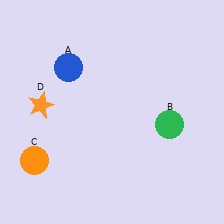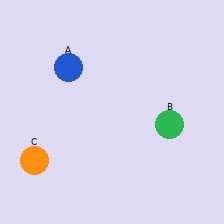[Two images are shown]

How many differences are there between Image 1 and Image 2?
There is 1 difference between the two images.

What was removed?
The orange star (D) was removed in Image 2.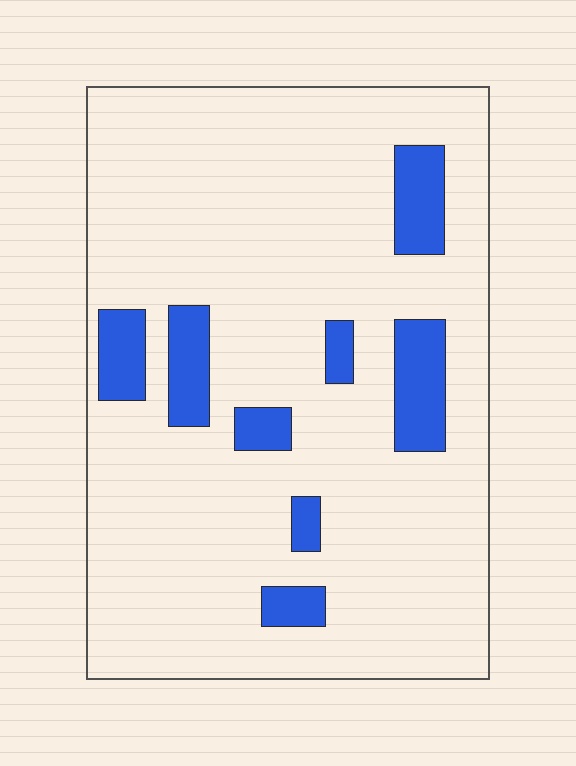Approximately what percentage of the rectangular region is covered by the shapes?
Approximately 15%.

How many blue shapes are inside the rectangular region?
8.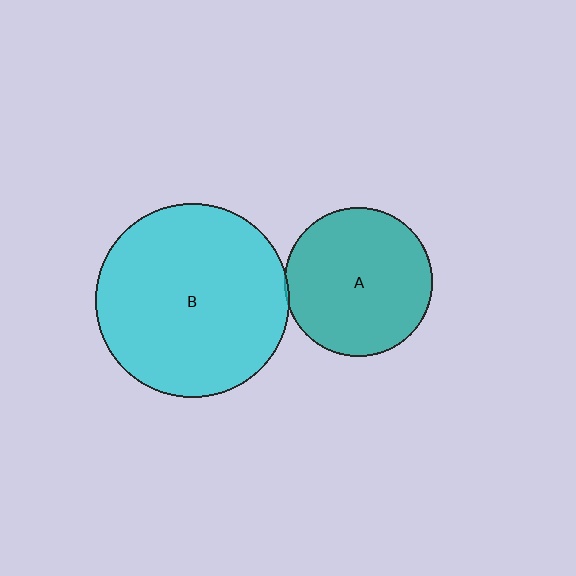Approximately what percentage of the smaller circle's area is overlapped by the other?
Approximately 5%.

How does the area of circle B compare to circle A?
Approximately 1.7 times.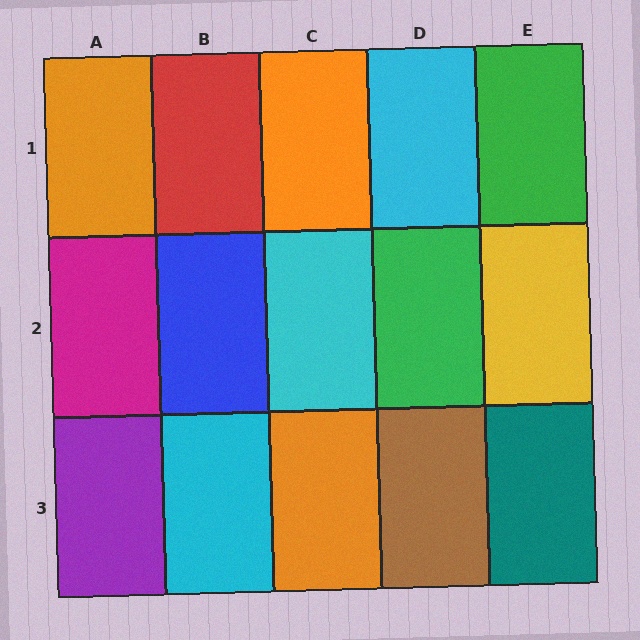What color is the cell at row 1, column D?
Cyan.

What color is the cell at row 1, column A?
Orange.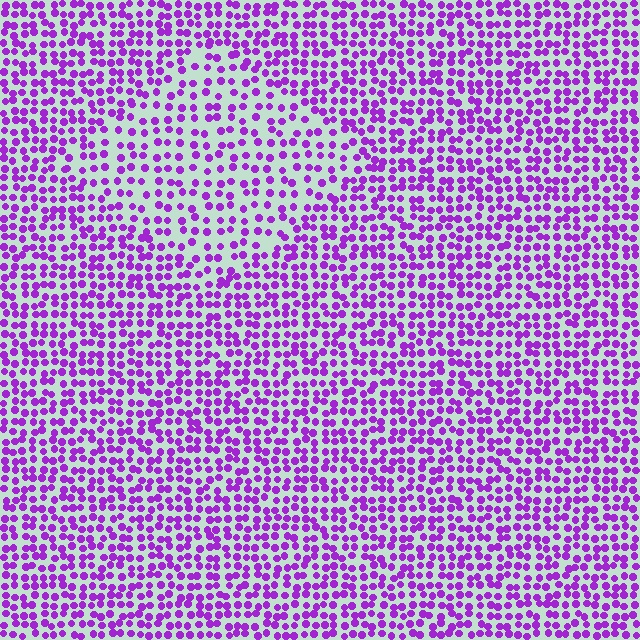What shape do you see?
I see a diamond.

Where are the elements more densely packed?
The elements are more densely packed outside the diamond boundary.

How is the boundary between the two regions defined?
The boundary is defined by a change in element density (approximately 1.7x ratio). All elements are the same color, size, and shape.